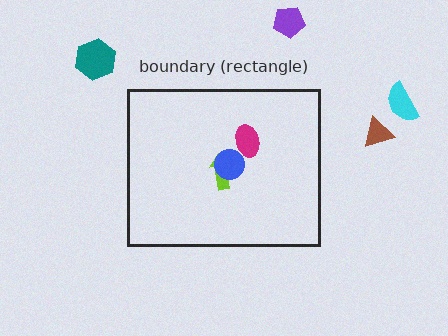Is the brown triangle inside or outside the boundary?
Outside.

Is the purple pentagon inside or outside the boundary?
Outside.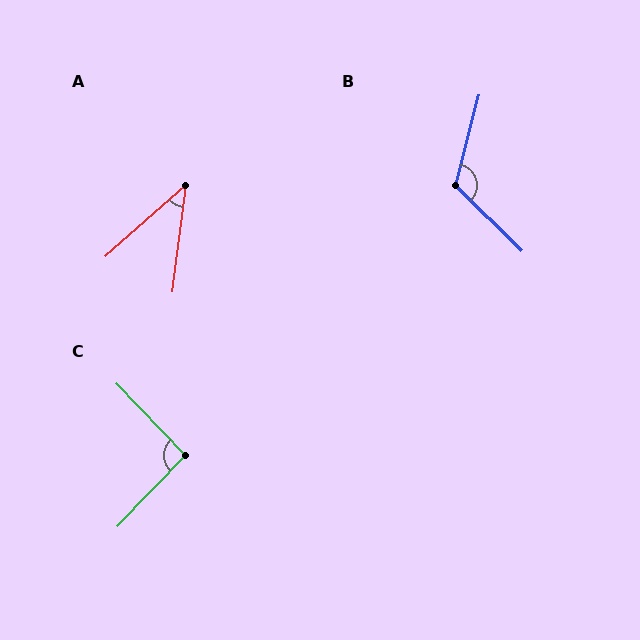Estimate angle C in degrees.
Approximately 92 degrees.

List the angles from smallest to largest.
A (41°), C (92°), B (120°).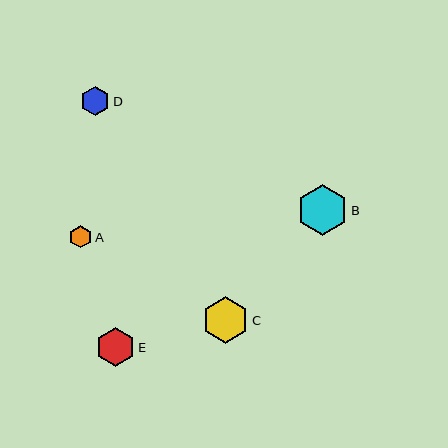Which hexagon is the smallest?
Hexagon A is the smallest with a size of approximately 22 pixels.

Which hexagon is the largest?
Hexagon B is the largest with a size of approximately 51 pixels.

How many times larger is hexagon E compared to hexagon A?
Hexagon E is approximately 1.8 times the size of hexagon A.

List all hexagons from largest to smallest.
From largest to smallest: B, C, E, D, A.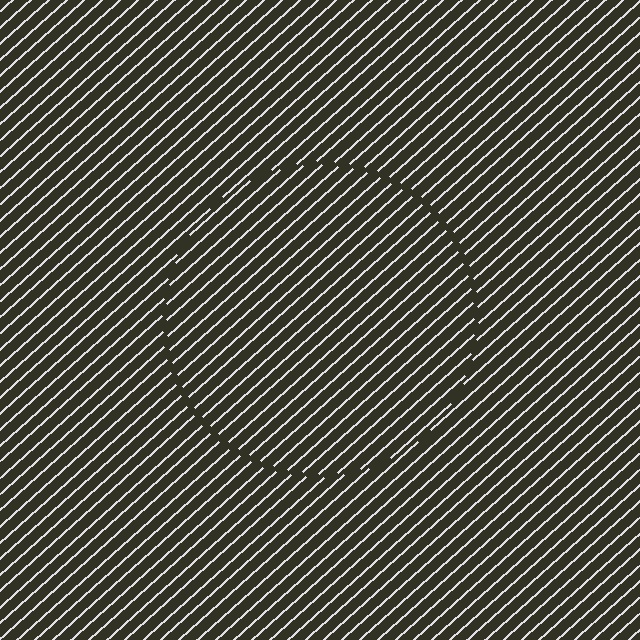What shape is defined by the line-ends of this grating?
An illusory circle. The interior of the shape contains the same grating, shifted by half a period — the contour is defined by the phase discontinuity where line-ends from the inner and outer gratings abut.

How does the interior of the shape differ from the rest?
The interior of the shape contains the same grating, shifted by half a period — the contour is defined by the phase discontinuity where line-ends from the inner and outer gratings abut.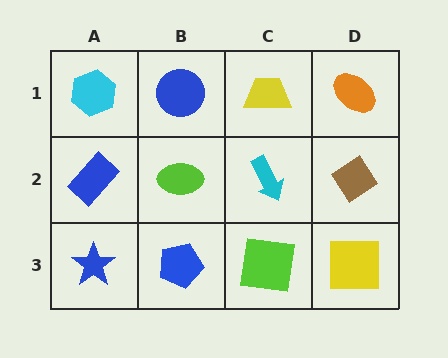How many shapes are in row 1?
4 shapes.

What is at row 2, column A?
A blue rectangle.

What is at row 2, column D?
A brown diamond.